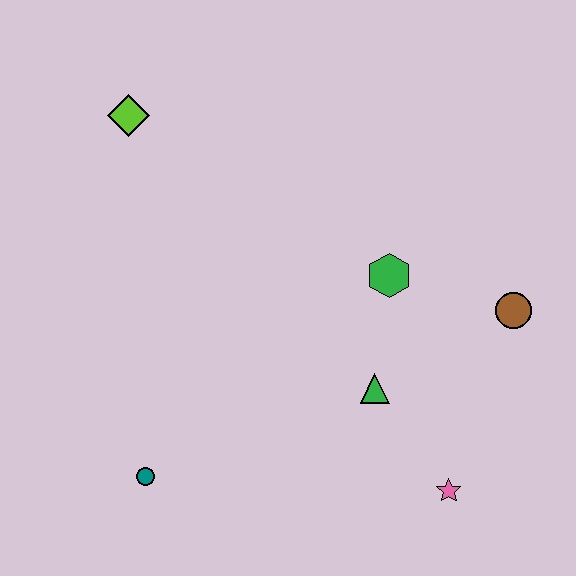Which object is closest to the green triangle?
The green hexagon is closest to the green triangle.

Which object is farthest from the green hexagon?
The teal circle is farthest from the green hexagon.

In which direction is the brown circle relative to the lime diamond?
The brown circle is to the right of the lime diamond.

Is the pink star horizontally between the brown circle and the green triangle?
Yes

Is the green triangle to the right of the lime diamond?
Yes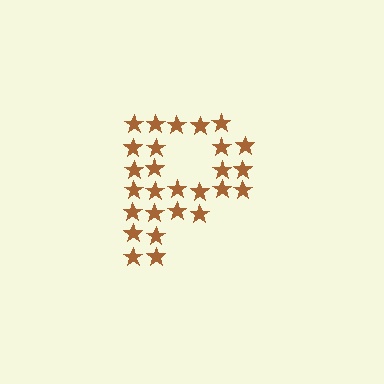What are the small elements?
The small elements are stars.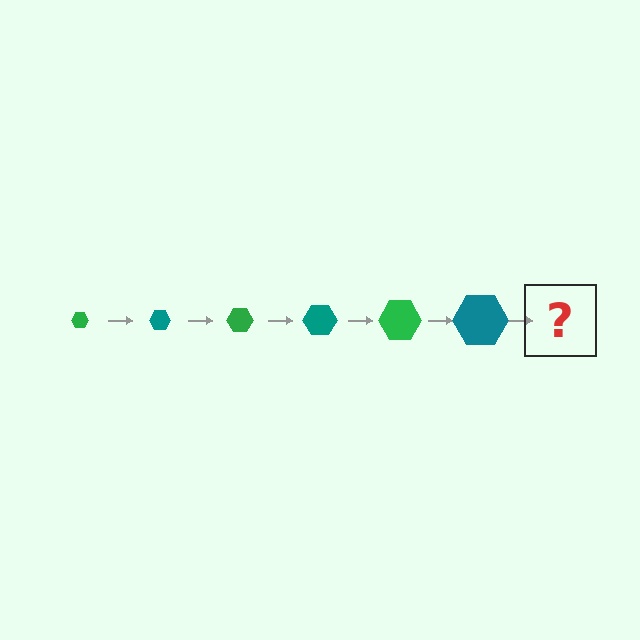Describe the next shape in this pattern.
It should be a green hexagon, larger than the previous one.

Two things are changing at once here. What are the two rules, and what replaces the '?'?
The two rules are that the hexagon grows larger each step and the color cycles through green and teal. The '?' should be a green hexagon, larger than the previous one.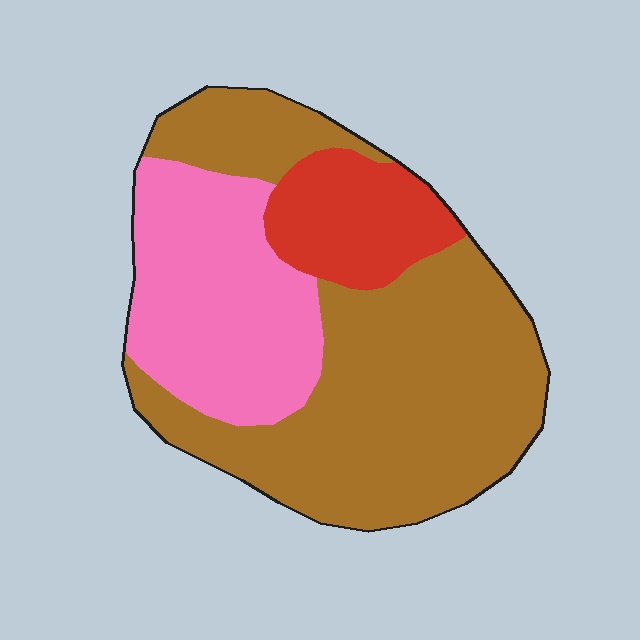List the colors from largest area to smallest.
From largest to smallest: brown, pink, red.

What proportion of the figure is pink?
Pink covers around 30% of the figure.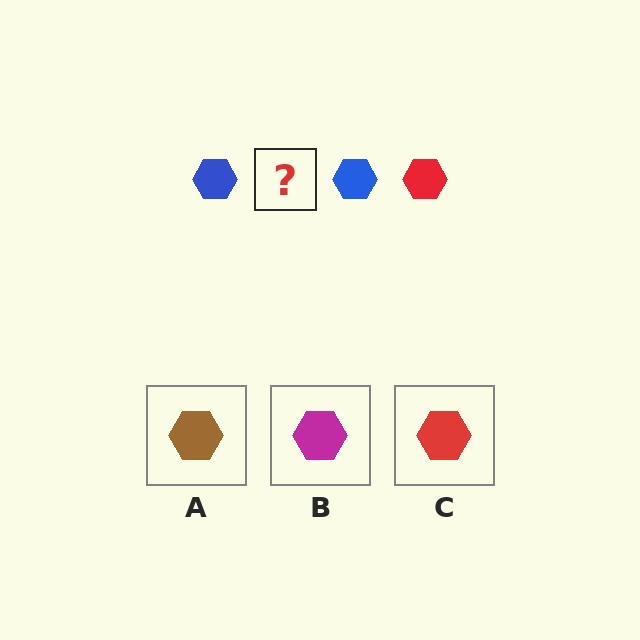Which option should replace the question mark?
Option C.